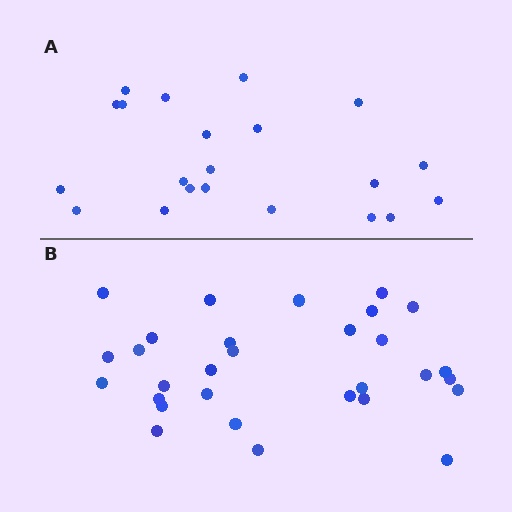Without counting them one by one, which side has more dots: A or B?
Region B (the bottom region) has more dots.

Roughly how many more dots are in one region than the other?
Region B has roughly 8 or so more dots than region A.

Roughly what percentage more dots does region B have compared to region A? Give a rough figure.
About 45% more.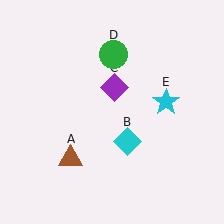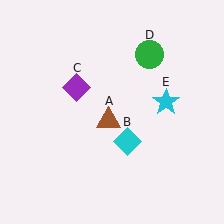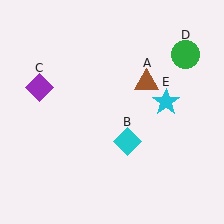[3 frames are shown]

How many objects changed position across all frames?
3 objects changed position: brown triangle (object A), purple diamond (object C), green circle (object D).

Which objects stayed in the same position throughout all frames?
Cyan diamond (object B) and cyan star (object E) remained stationary.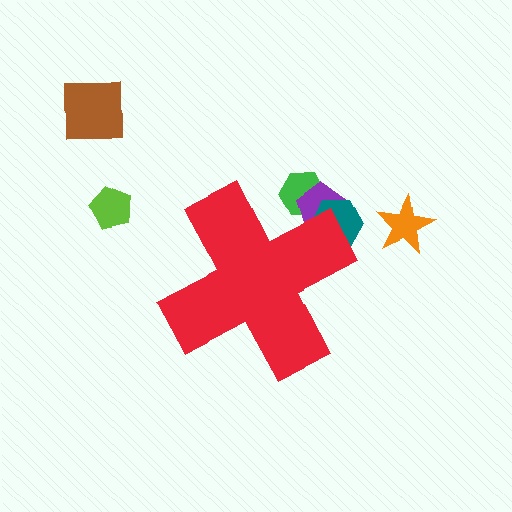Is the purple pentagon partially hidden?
Yes, the purple pentagon is partially hidden behind the red cross.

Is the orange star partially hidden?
No, the orange star is fully visible.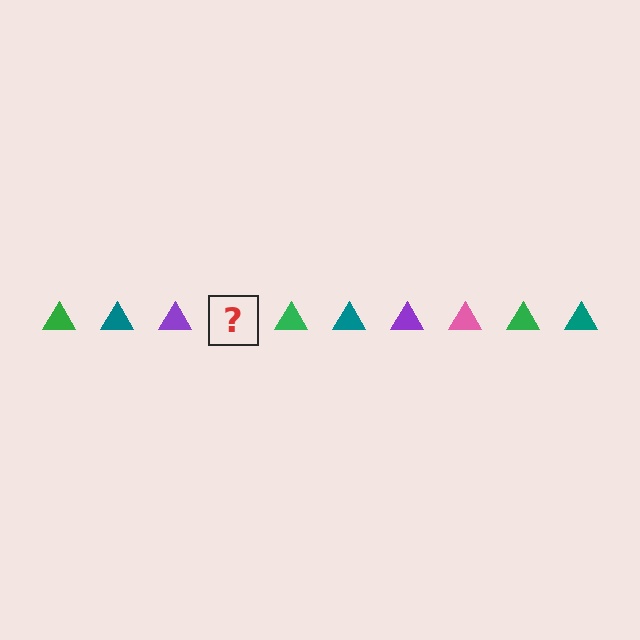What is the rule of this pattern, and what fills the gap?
The rule is that the pattern cycles through green, teal, purple, pink triangles. The gap should be filled with a pink triangle.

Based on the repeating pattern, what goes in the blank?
The blank should be a pink triangle.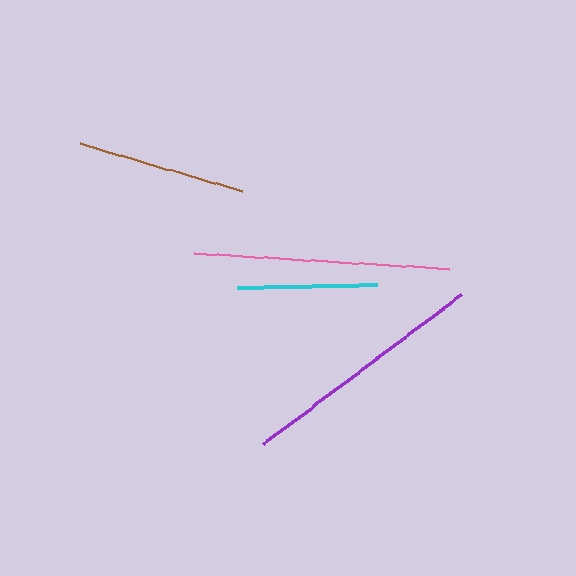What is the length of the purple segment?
The purple segment is approximately 248 pixels long.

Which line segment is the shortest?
The cyan line is the shortest at approximately 140 pixels.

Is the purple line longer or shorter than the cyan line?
The purple line is longer than the cyan line.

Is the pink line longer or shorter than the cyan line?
The pink line is longer than the cyan line.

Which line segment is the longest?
The pink line is the longest at approximately 255 pixels.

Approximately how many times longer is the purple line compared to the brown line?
The purple line is approximately 1.5 times the length of the brown line.